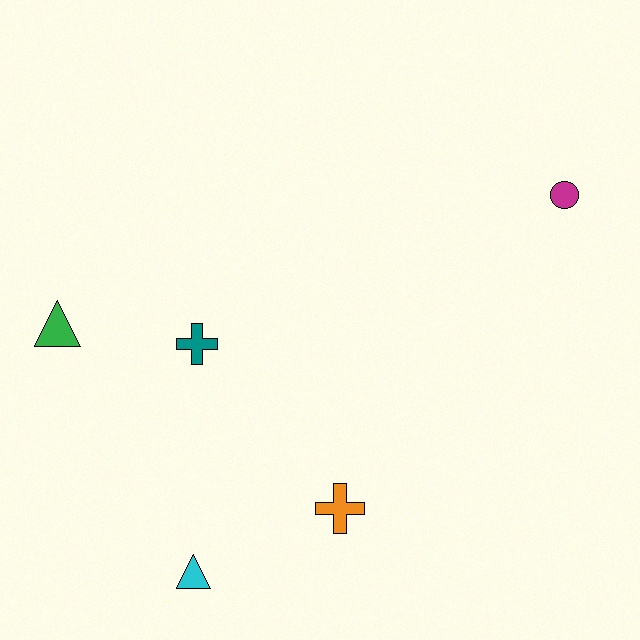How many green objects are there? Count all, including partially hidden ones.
There is 1 green object.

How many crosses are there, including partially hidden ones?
There are 2 crosses.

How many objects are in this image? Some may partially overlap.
There are 5 objects.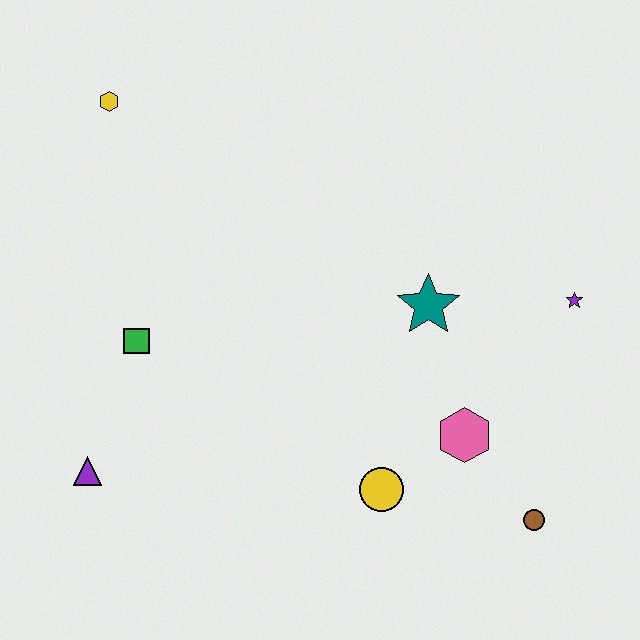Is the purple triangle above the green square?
No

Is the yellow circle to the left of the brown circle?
Yes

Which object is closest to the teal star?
The pink hexagon is closest to the teal star.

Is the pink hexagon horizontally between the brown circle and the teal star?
Yes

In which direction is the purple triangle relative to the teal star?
The purple triangle is to the left of the teal star.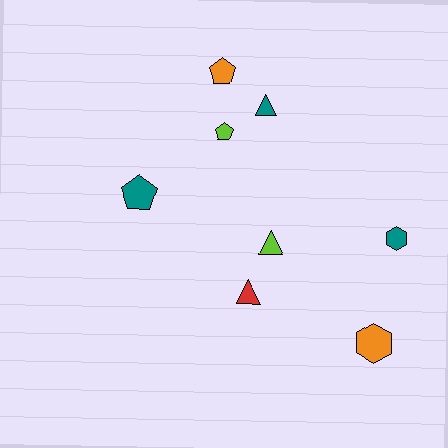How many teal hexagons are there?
There is 1 teal hexagon.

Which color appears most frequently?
Teal, with 3 objects.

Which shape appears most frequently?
Triangle, with 3 objects.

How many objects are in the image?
There are 8 objects.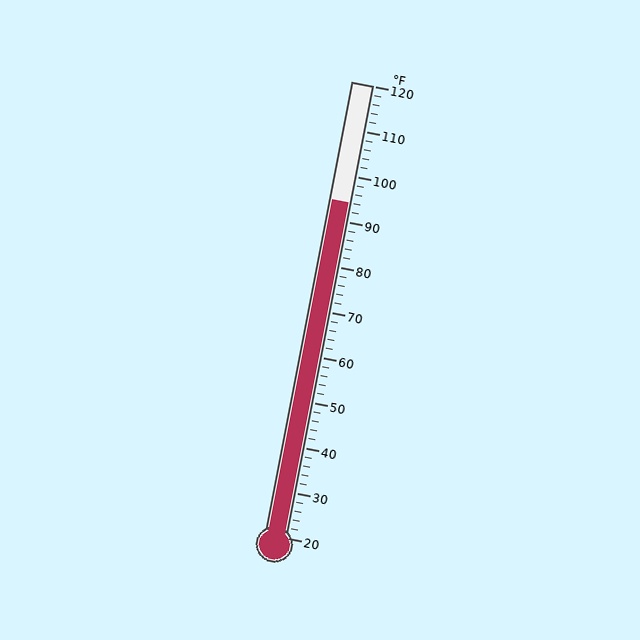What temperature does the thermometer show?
The thermometer shows approximately 94°F.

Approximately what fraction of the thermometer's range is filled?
The thermometer is filled to approximately 75% of its range.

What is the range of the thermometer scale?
The thermometer scale ranges from 20°F to 120°F.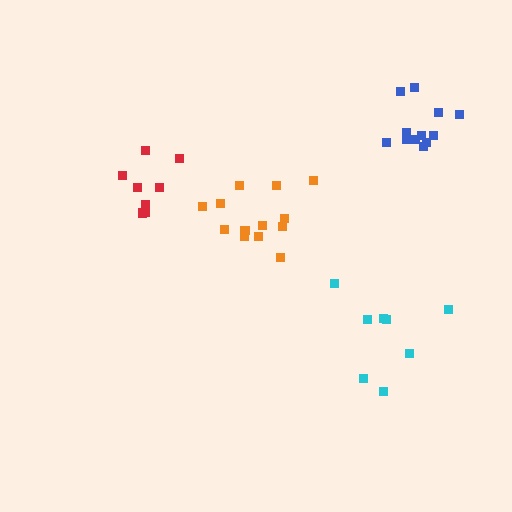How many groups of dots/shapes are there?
There are 4 groups.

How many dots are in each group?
Group 1: 12 dots, Group 2: 8 dots, Group 3: 13 dots, Group 4: 8 dots (41 total).